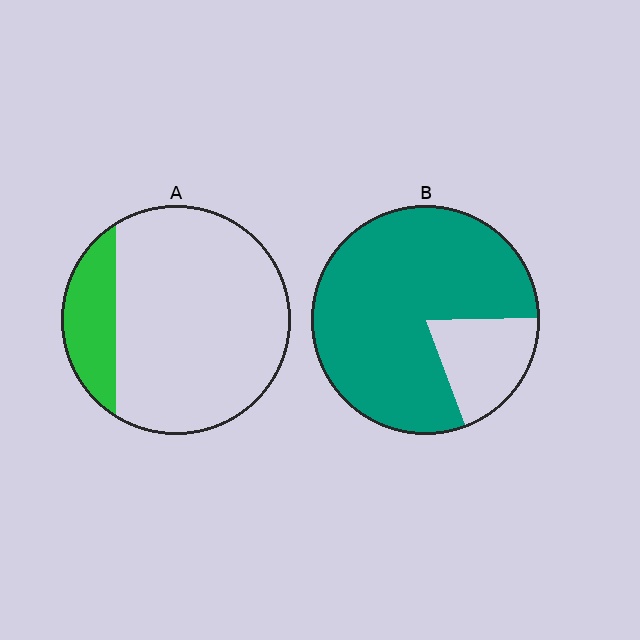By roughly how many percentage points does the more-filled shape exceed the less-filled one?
By roughly 60 percentage points (B over A).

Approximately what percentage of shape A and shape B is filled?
A is approximately 20% and B is approximately 80%.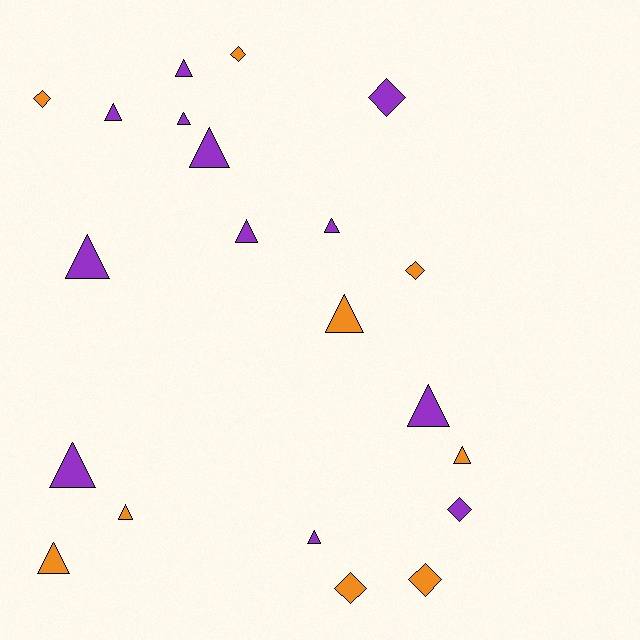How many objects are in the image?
There are 21 objects.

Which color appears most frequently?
Purple, with 12 objects.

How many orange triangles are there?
There are 4 orange triangles.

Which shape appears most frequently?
Triangle, with 14 objects.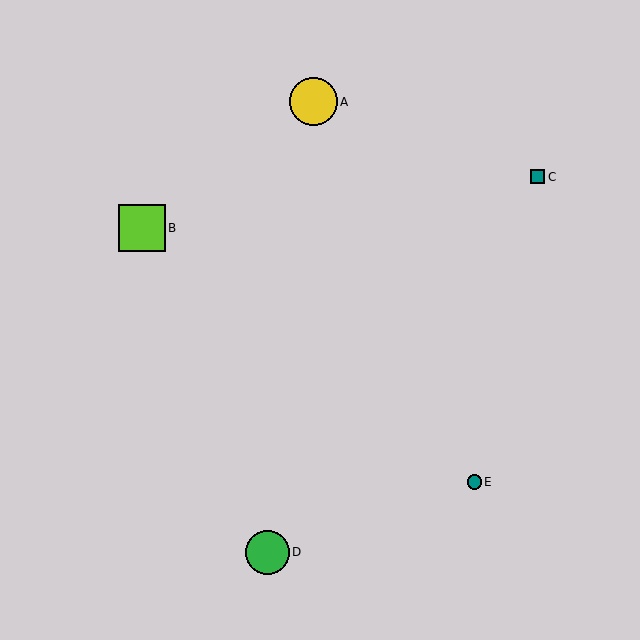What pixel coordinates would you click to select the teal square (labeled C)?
Click at (538, 177) to select the teal square C.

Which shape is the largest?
The yellow circle (labeled A) is the largest.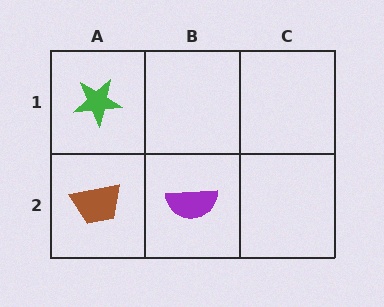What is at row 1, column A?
A green star.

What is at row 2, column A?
A brown trapezoid.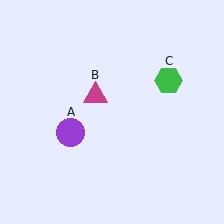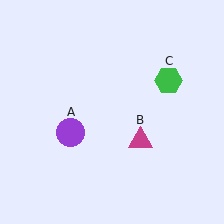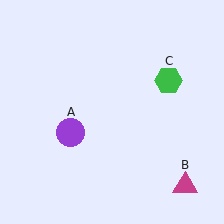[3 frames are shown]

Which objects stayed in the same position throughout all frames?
Purple circle (object A) and green hexagon (object C) remained stationary.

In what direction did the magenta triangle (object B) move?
The magenta triangle (object B) moved down and to the right.